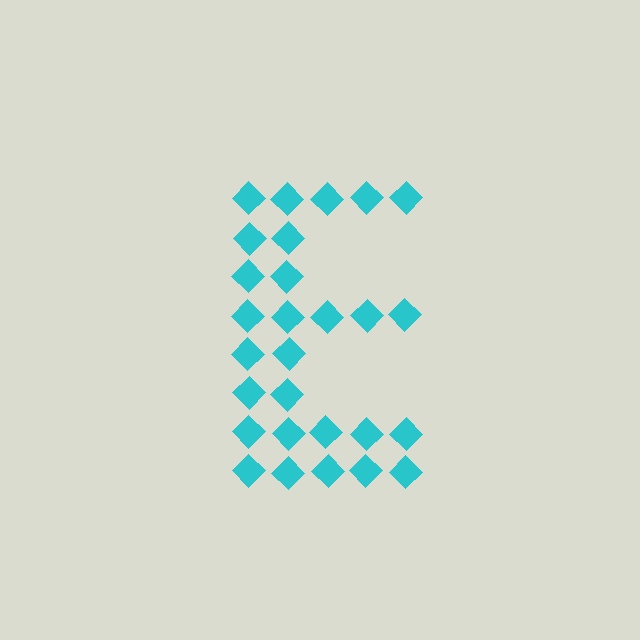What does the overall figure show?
The overall figure shows the letter E.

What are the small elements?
The small elements are diamonds.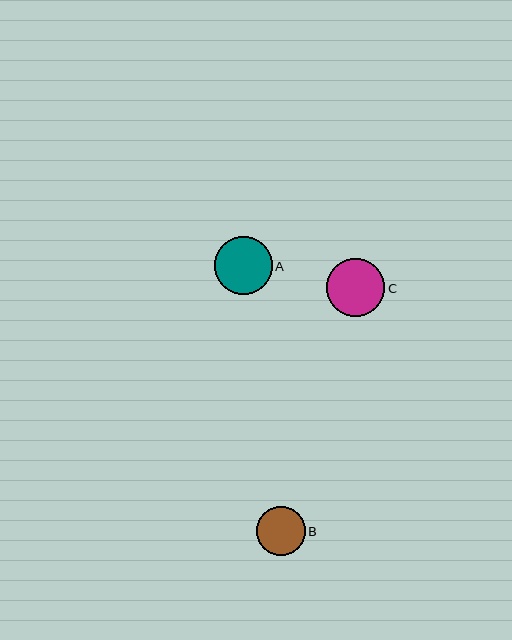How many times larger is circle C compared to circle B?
Circle C is approximately 1.2 times the size of circle B.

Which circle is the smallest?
Circle B is the smallest with a size of approximately 48 pixels.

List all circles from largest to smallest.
From largest to smallest: A, C, B.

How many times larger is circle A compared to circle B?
Circle A is approximately 1.2 times the size of circle B.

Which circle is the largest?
Circle A is the largest with a size of approximately 58 pixels.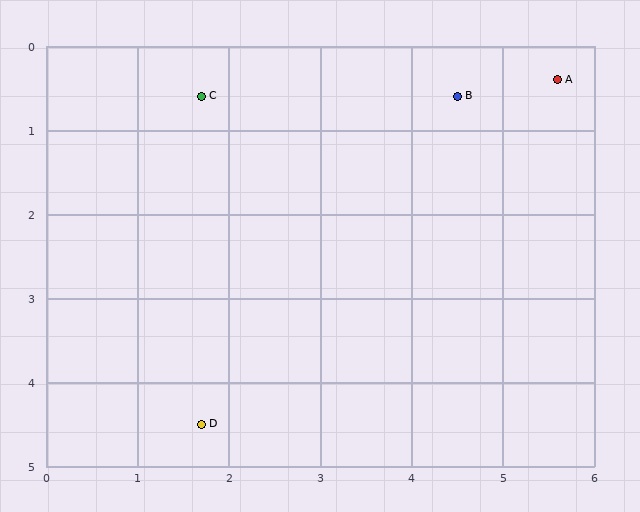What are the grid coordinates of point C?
Point C is at approximately (1.7, 0.6).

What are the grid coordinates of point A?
Point A is at approximately (5.6, 0.4).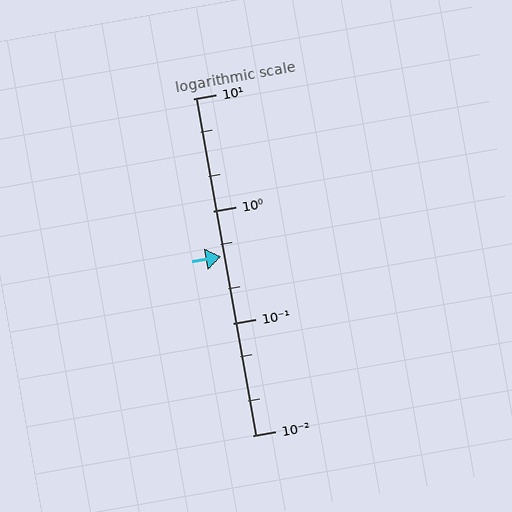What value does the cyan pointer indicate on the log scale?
The pointer indicates approximately 0.39.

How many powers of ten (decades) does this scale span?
The scale spans 3 decades, from 0.01 to 10.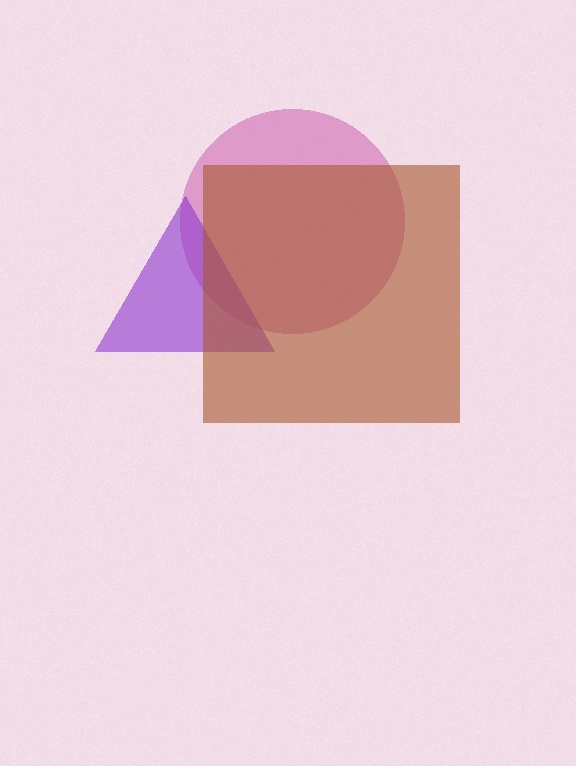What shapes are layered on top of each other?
The layered shapes are: a magenta circle, a purple triangle, a brown square.